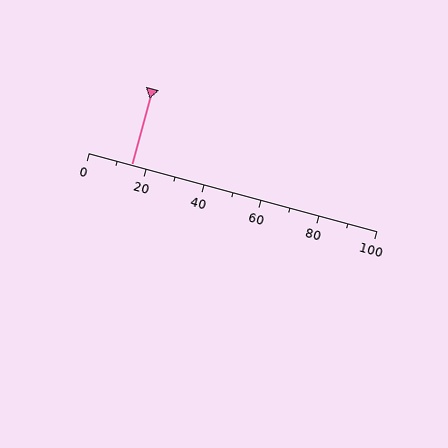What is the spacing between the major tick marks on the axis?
The major ticks are spaced 20 apart.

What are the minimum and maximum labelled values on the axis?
The axis runs from 0 to 100.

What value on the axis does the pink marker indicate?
The marker indicates approximately 15.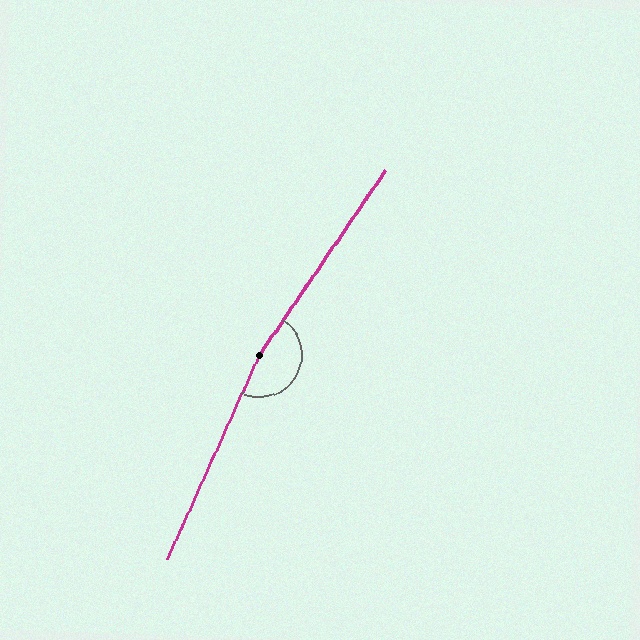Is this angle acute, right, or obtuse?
It is obtuse.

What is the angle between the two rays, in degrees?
Approximately 170 degrees.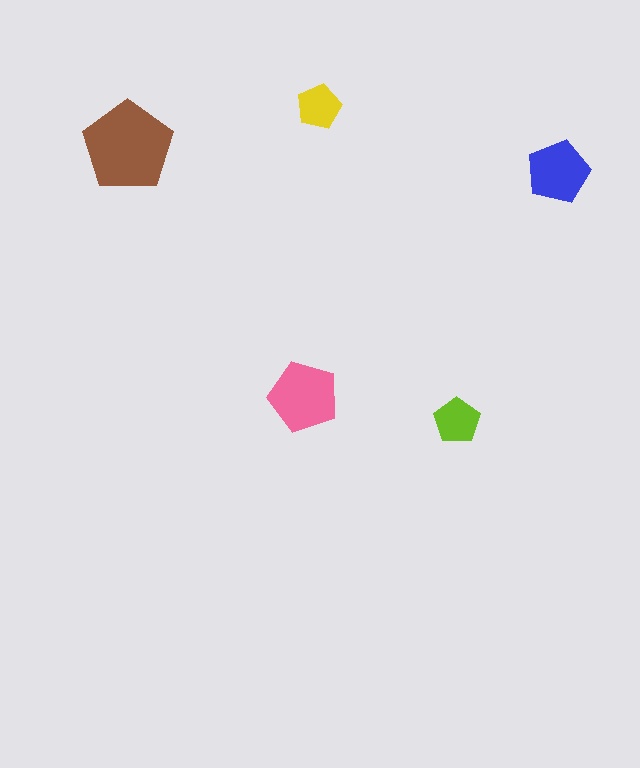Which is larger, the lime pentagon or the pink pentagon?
The pink one.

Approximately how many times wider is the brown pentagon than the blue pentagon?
About 1.5 times wider.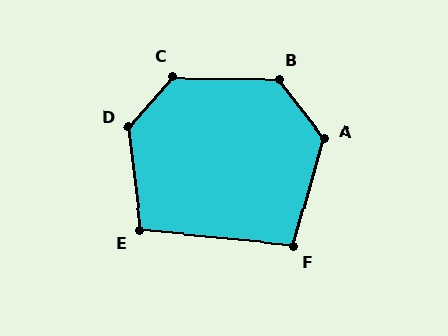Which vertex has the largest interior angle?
D, at approximately 131 degrees.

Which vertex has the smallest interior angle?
F, at approximately 100 degrees.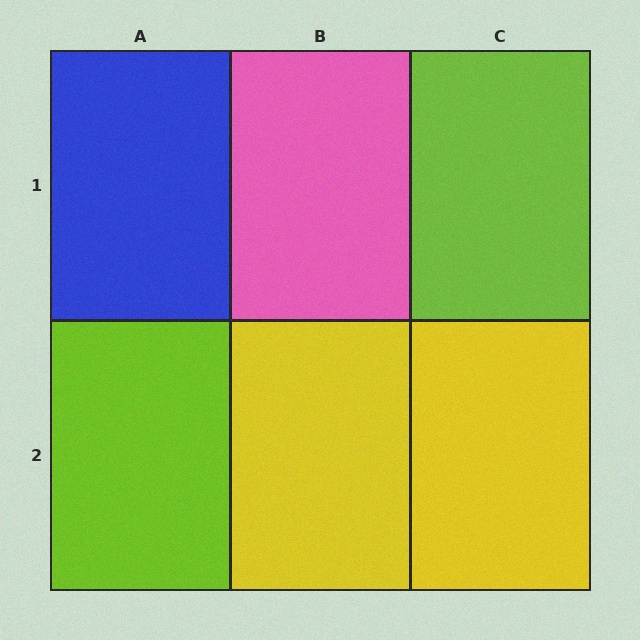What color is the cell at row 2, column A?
Lime.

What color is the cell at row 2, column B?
Yellow.